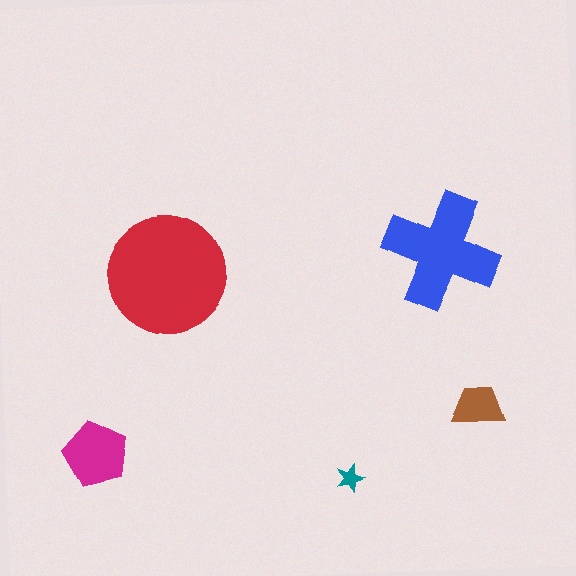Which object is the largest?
The red circle.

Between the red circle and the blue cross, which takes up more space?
The red circle.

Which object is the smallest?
The teal star.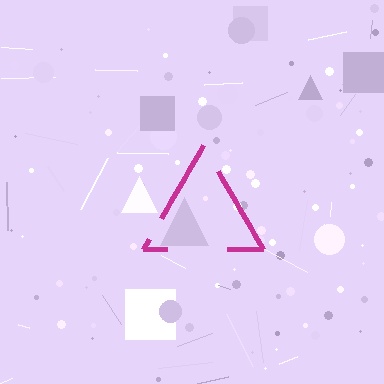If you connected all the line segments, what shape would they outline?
They would outline a triangle.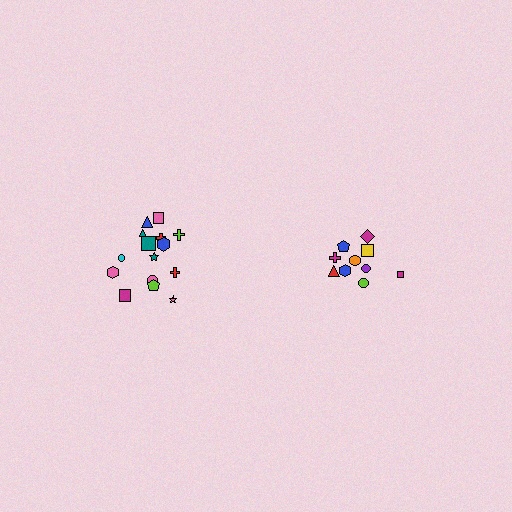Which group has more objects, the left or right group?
The left group.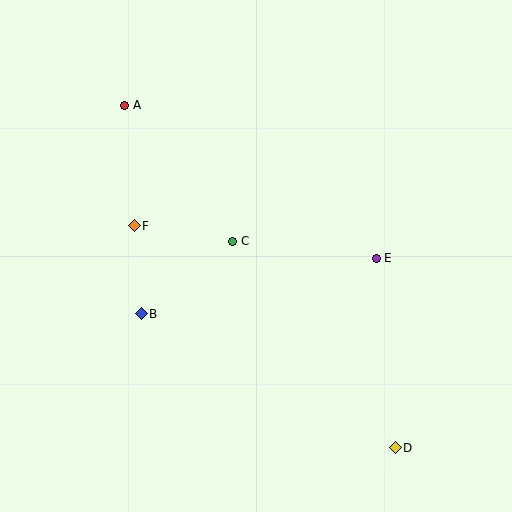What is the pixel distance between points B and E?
The distance between B and E is 242 pixels.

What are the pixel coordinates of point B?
Point B is at (141, 314).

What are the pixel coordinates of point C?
Point C is at (233, 241).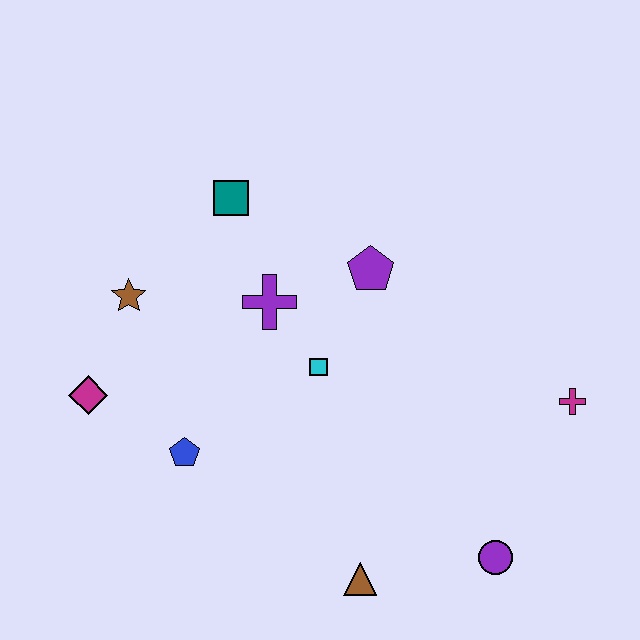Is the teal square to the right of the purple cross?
No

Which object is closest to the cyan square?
The purple cross is closest to the cyan square.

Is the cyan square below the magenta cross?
No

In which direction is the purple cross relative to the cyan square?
The purple cross is above the cyan square.